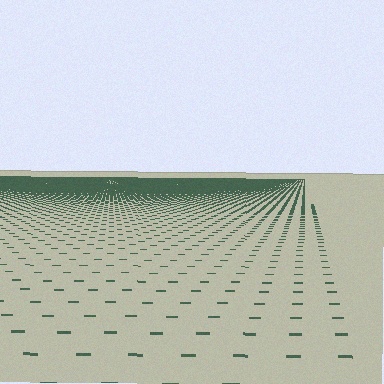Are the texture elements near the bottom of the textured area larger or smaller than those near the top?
Larger. Near the bottom, elements are closer to the viewer and appear at a bigger on-screen size.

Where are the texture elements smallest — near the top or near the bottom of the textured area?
Near the top.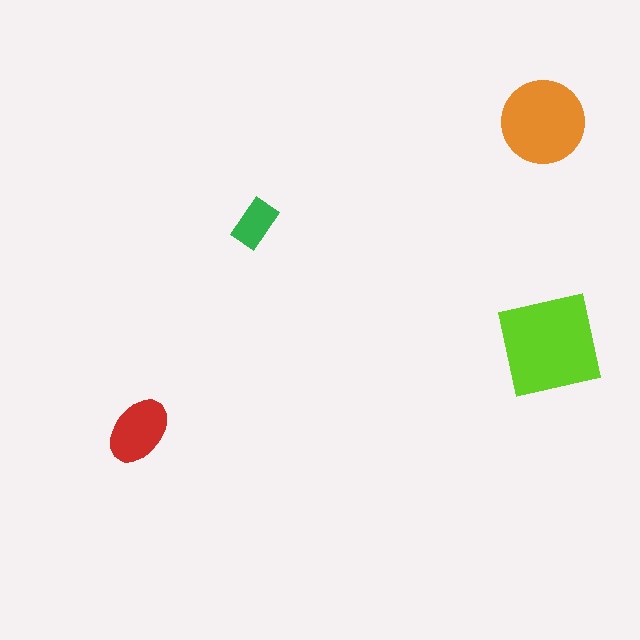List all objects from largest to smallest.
The lime square, the orange circle, the red ellipse, the green rectangle.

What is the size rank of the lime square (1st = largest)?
1st.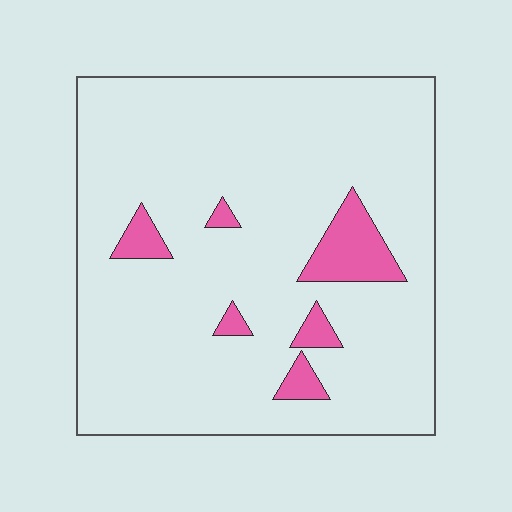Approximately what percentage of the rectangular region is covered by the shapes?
Approximately 10%.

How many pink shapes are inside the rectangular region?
6.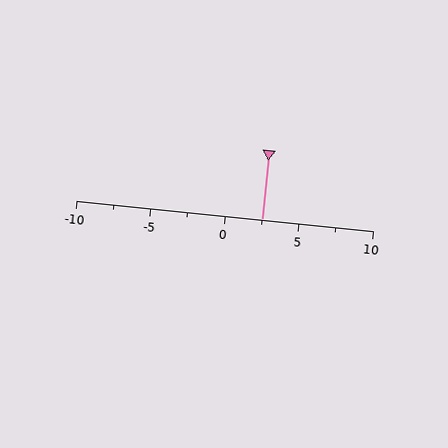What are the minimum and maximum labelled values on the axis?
The axis runs from -10 to 10.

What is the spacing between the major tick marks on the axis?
The major ticks are spaced 5 apart.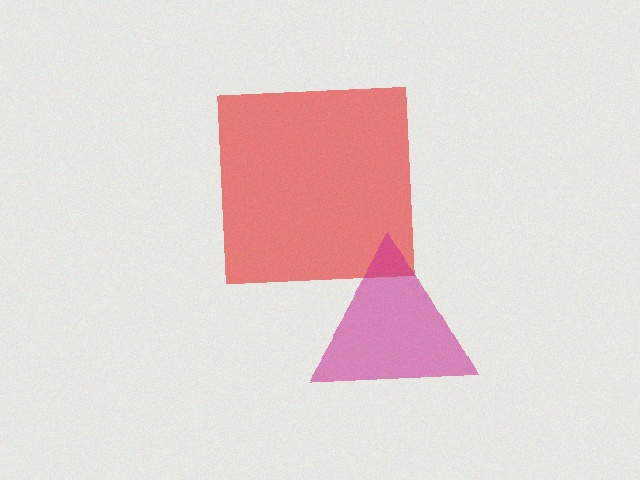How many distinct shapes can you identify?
There are 2 distinct shapes: a red square, a magenta triangle.